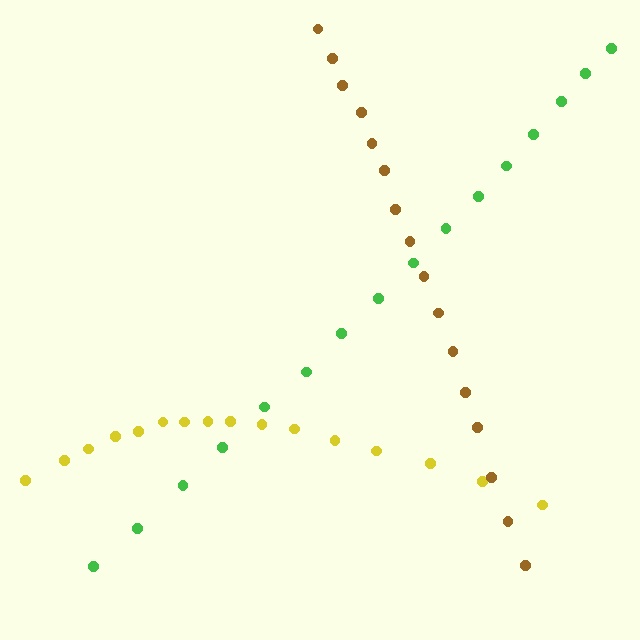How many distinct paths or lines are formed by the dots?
There are 3 distinct paths.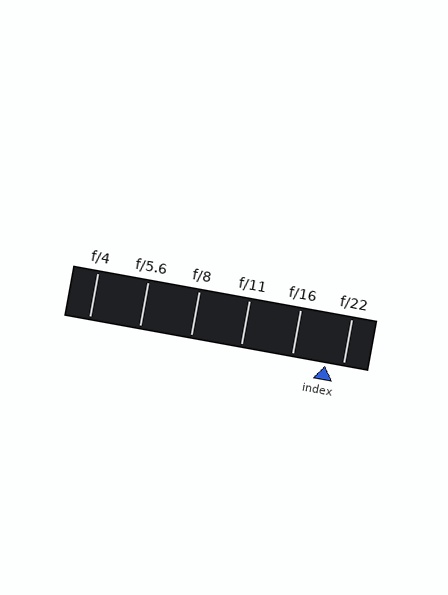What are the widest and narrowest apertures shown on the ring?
The widest aperture shown is f/4 and the narrowest is f/22.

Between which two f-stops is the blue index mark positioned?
The index mark is between f/16 and f/22.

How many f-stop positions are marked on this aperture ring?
There are 6 f-stop positions marked.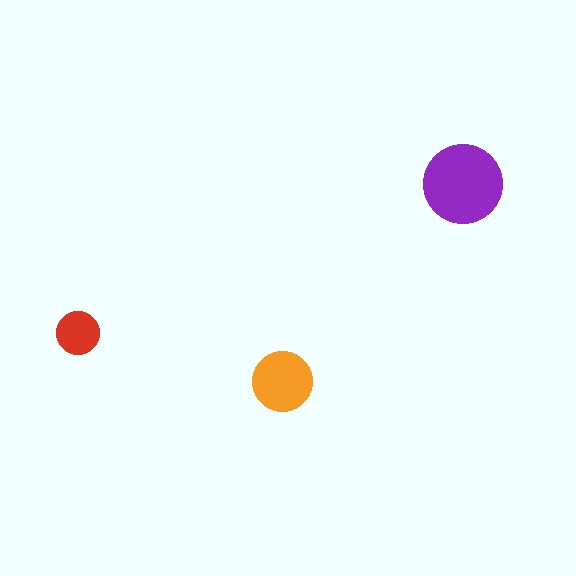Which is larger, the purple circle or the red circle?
The purple one.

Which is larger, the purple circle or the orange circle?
The purple one.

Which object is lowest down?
The orange circle is bottommost.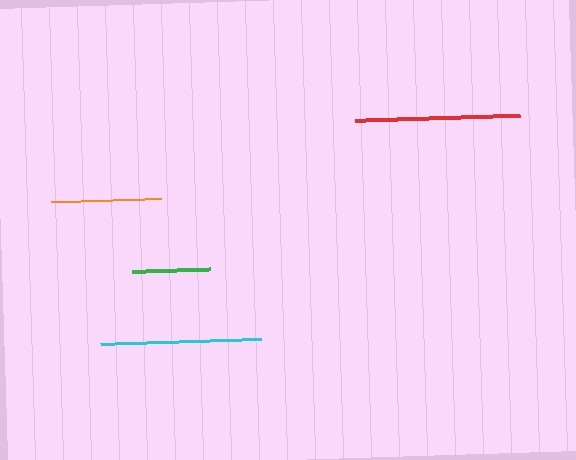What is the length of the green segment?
The green segment is approximately 78 pixels long.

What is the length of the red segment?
The red segment is approximately 165 pixels long.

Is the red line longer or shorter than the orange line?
The red line is longer than the orange line.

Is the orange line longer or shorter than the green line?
The orange line is longer than the green line.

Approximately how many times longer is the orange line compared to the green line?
The orange line is approximately 1.4 times the length of the green line.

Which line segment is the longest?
The red line is the longest at approximately 165 pixels.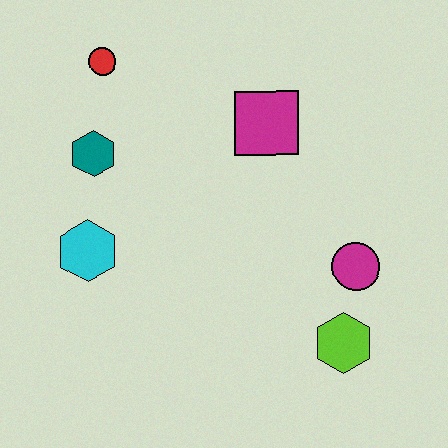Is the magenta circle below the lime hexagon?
No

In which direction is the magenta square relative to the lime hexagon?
The magenta square is above the lime hexagon.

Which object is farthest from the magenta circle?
The red circle is farthest from the magenta circle.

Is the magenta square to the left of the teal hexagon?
No